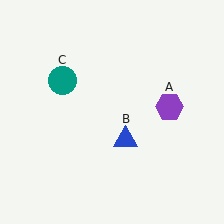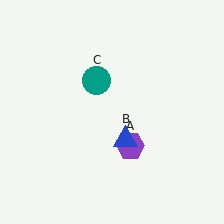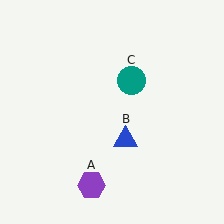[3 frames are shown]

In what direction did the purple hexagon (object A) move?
The purple hexagon (object A) moved down and to the left.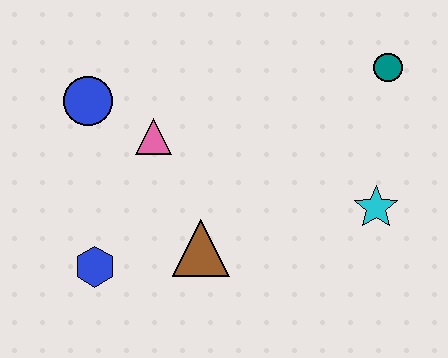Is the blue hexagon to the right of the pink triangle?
No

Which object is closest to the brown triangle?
The blue hexagon is closest to the brown triangle.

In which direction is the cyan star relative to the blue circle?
The cyan star is to the right of the blue circle.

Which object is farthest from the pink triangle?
The teal circle is farthest from the pink triangle.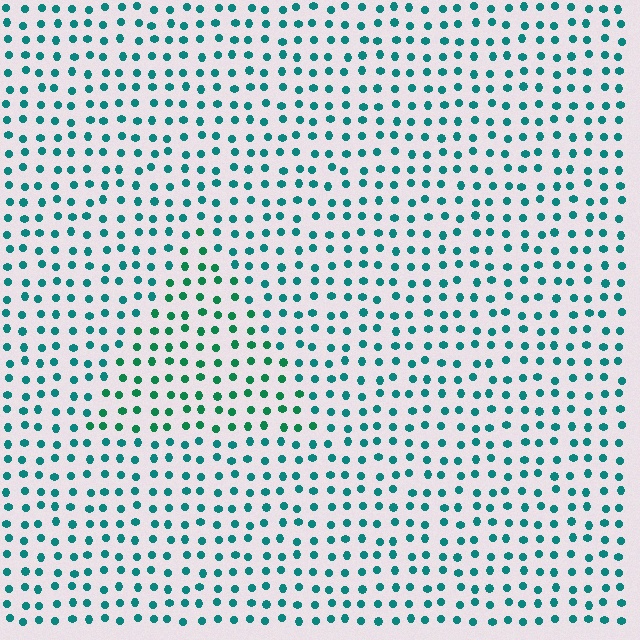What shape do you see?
I see a triangle.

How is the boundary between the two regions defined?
The boundary is defined purely by a slight shift in hue (about 26 degrees). Spacing, size, and orientation are identical on both sides.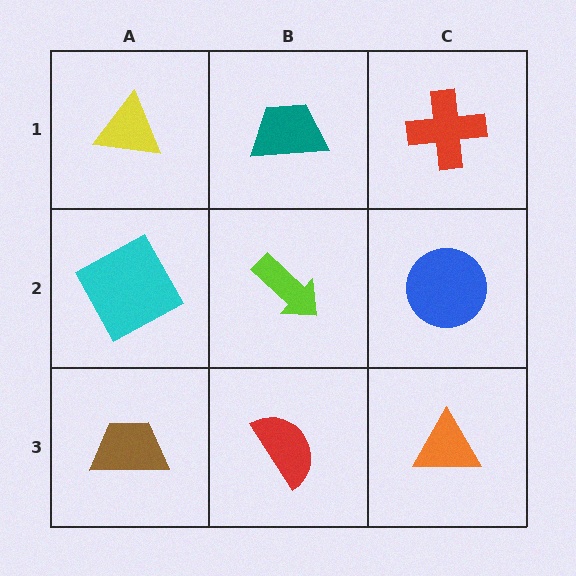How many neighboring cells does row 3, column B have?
3.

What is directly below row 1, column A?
A cyan square.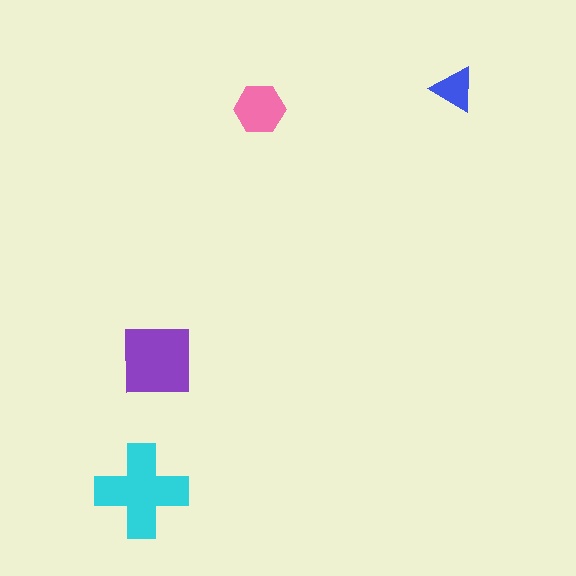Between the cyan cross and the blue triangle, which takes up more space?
The cyan cross.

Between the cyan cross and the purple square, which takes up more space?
The cyan cross.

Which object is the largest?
The cyan cross.